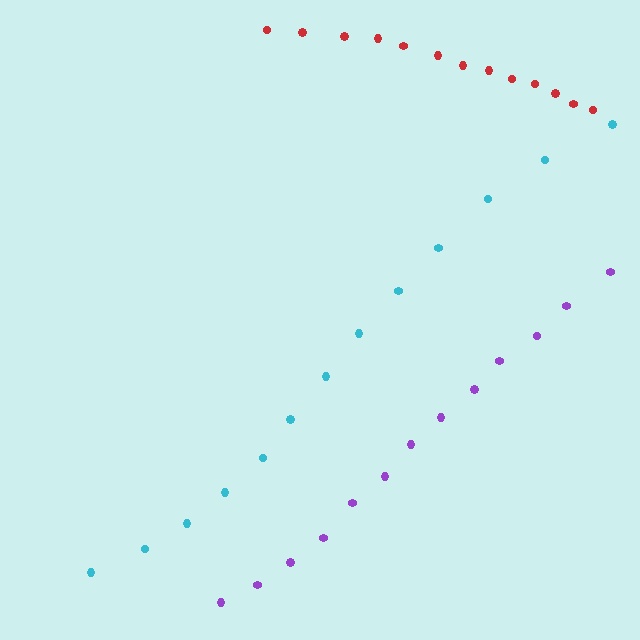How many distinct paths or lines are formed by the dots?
There are 3 distinct paths.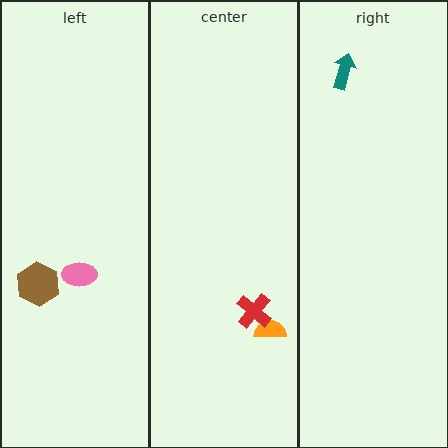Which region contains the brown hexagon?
The left region.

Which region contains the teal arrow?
The right region.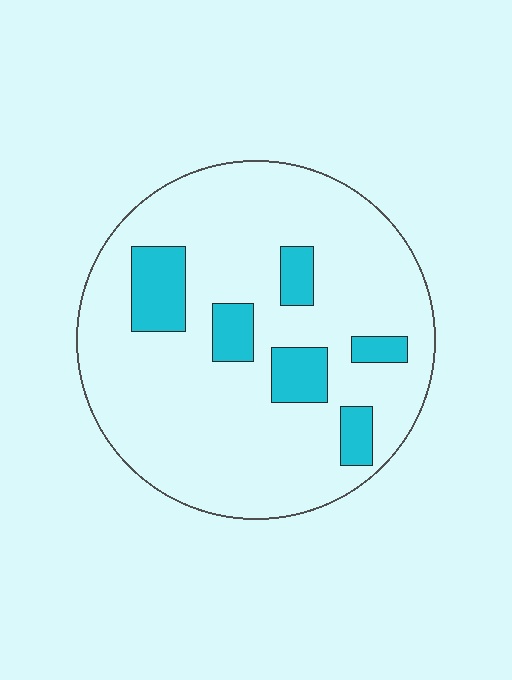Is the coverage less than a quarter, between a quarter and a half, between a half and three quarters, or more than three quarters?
Less than a quarter.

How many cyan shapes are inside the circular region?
6.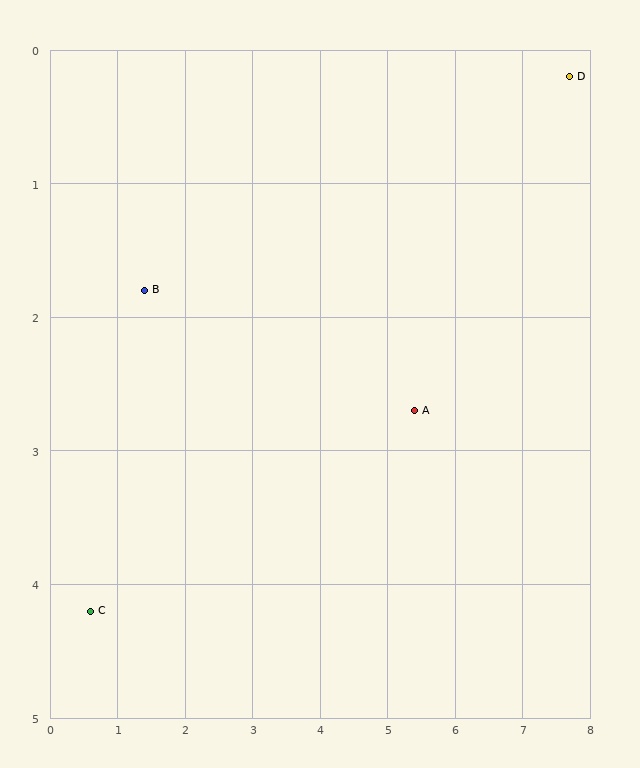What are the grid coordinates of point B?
Point B is at approximately (1.4, 1.8).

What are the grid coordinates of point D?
Point D is at approximately (7.7, 0.2).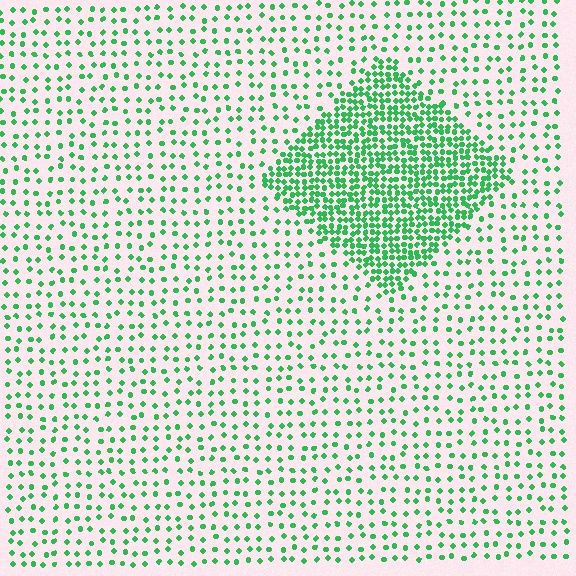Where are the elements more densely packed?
The elements are more densely packed inside the diamond boundary.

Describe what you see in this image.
The image contains small green elements arranged at two different densities. A diamond-shaped region is visible where the elements are more densely packed than the surrounding area.